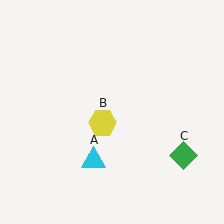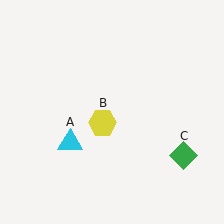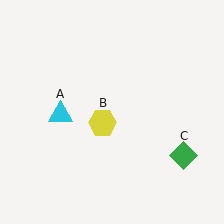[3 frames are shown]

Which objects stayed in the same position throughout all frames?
Yellow hexagon (object B) and green diamond (object C) remained stationary.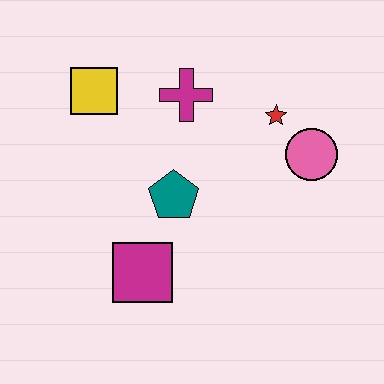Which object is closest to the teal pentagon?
The magenta square is closest to the teal pentagon.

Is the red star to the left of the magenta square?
No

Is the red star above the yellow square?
No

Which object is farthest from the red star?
The magenta square is farthest from the red star.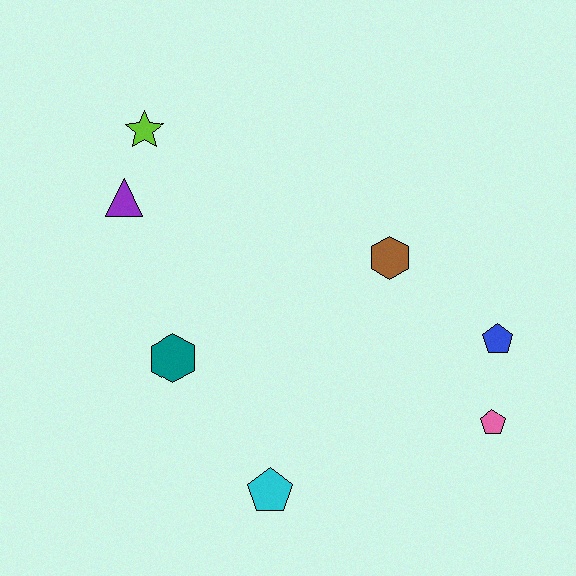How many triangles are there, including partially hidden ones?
There is 1 triangle.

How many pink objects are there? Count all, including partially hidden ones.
There is 1 pink object.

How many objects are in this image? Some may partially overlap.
There are 7 objects.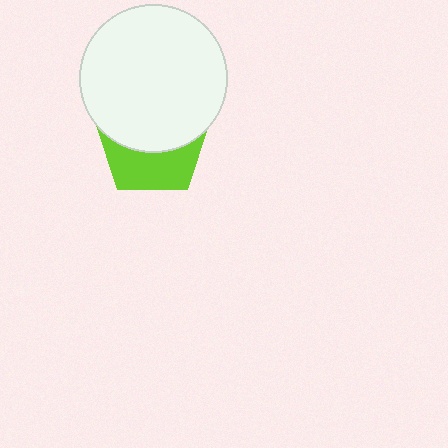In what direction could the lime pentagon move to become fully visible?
The lime pentagon could move down. That would shift it out from behind the white circle entirely.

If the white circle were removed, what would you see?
You would see the complete lime pentagon.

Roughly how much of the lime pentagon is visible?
A small part of it is visible (roughly 43%).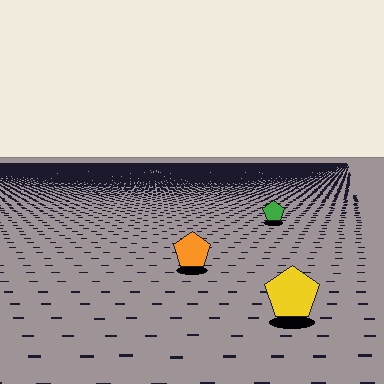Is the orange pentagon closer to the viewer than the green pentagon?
Yes. The orange pentagon is closer — you can tell from the texture gradient: the ground texture is coarser near it.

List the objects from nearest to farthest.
From nearest to farthest: the yellow pentagon, the orange pentagon, the green pentagon.